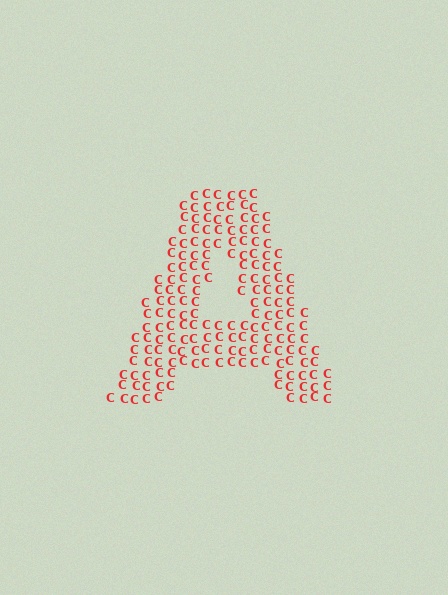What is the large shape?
The large shape is the letter A.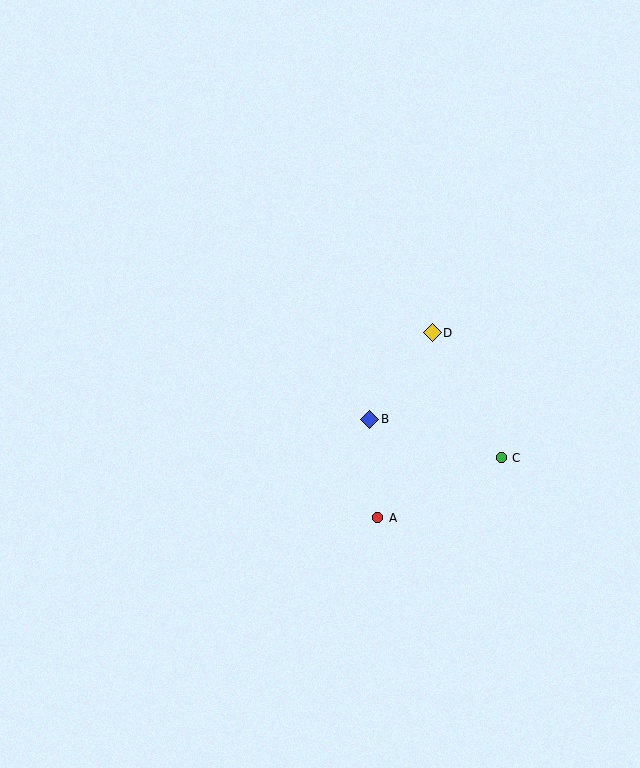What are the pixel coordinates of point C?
Point C is at (501, 458).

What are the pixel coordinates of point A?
Point A is at (378, 518).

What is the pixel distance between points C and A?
The distance between C and A is 137 pixels.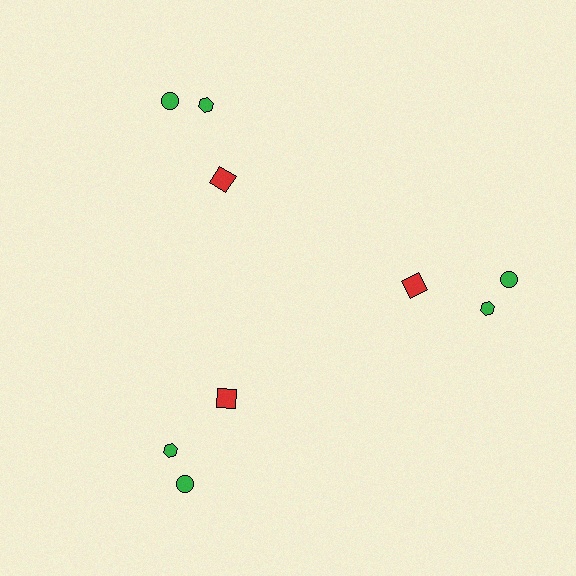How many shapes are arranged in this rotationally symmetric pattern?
There are 9 shapes, arranged in 3 groups of 3.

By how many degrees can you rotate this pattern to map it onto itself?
The pattern maps onto itself every 120 degrees of rotation.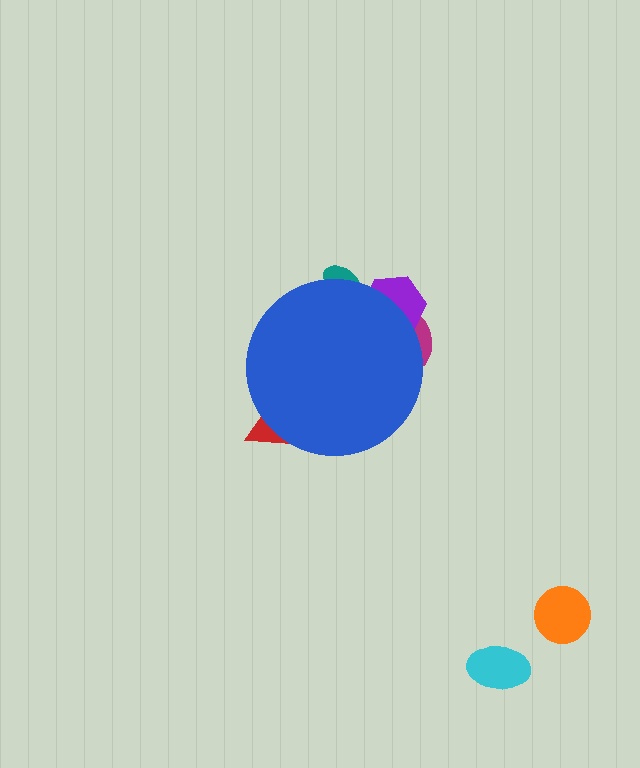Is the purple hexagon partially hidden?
Yes, the purple hexagon is partially hidden behind the blue circle.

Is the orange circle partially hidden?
No, the orange circle is fully visible.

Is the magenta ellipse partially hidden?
Yes, the magenta ellipse is partially hidden behind the blue circle.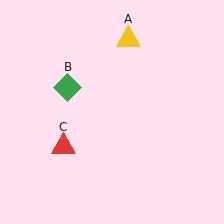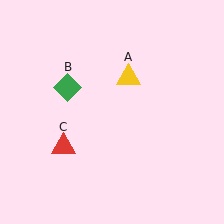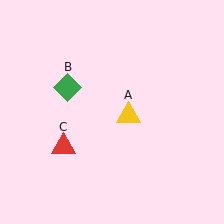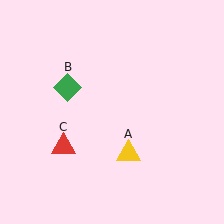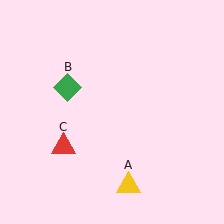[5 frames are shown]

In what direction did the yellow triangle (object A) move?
The yellow triangle (object A) moved down.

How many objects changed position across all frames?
1 object changed position: yellow triangle (object A).